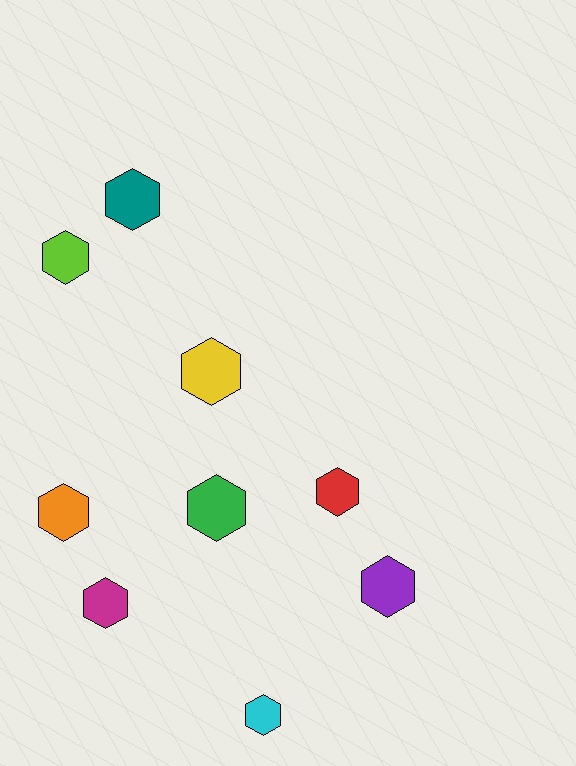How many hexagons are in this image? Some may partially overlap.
There are 9 hexagons.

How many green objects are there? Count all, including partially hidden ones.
There is 1 green object.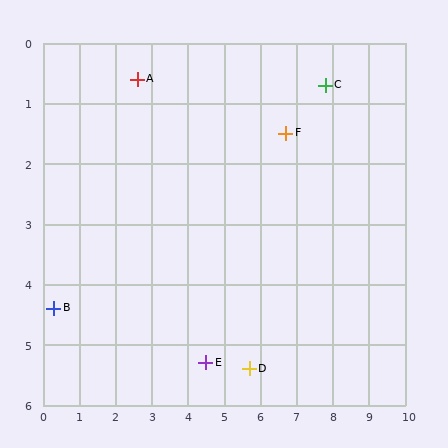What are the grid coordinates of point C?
Point C is at approximately (7.8, 0.7).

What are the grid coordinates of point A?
Point A is at approximately (2.6, 0.6).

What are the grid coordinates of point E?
Point E is at approximately (4.5, 5.3).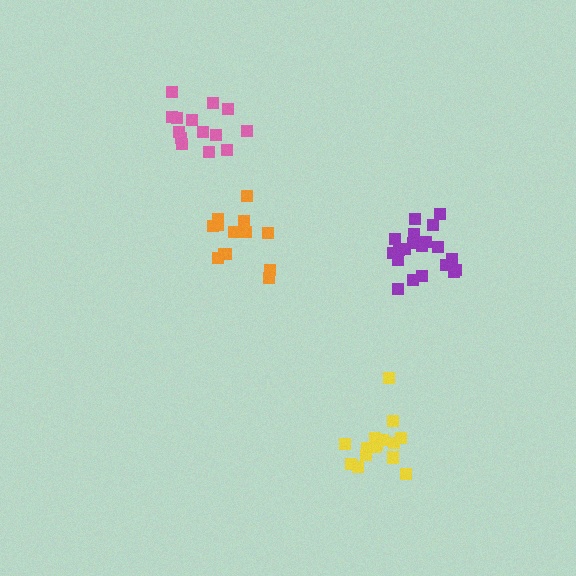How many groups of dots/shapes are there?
There are 4 groups.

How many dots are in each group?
Group 1: 20 dots, Group 2: 14 dots, Group 3: 15 dots, Group 4: 14 dots (63 total).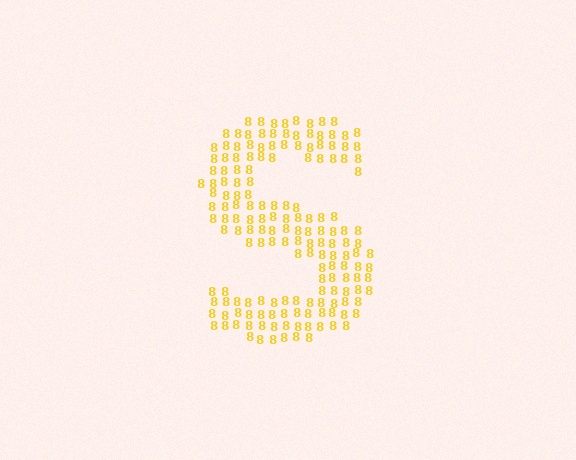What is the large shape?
The large shape is the letter S.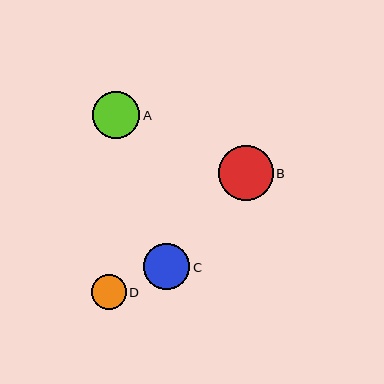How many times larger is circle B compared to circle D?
Circle B is approximately 1.6 times the size of circle D.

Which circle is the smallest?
Circle D is the smallest with a size of approximately 35 pixels.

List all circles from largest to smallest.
From largest to smallest: B, A, C, D.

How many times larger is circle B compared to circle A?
Circle B is approximately 1.2 times the size of circle A.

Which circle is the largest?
Circle B is the largest with a size of approximately 55 pixels.